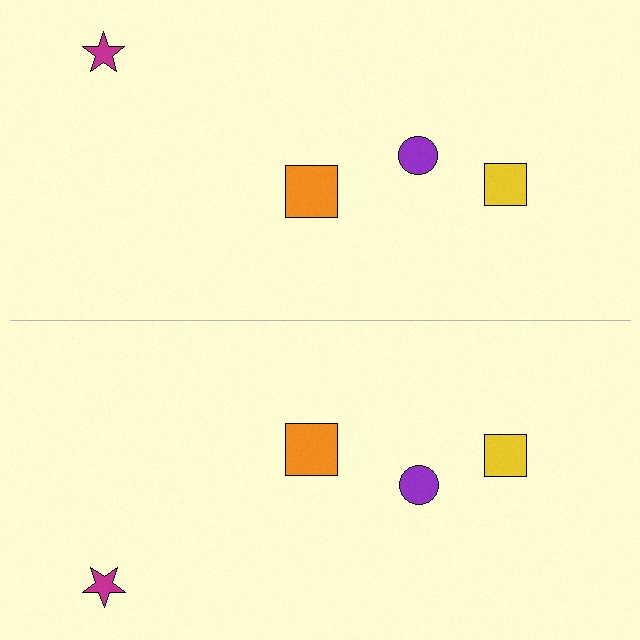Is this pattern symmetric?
Yes, this pattern has bilateral (reflection) symmetry.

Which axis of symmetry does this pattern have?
The pattern has a horizontal axis of symmetry running through the center of the image.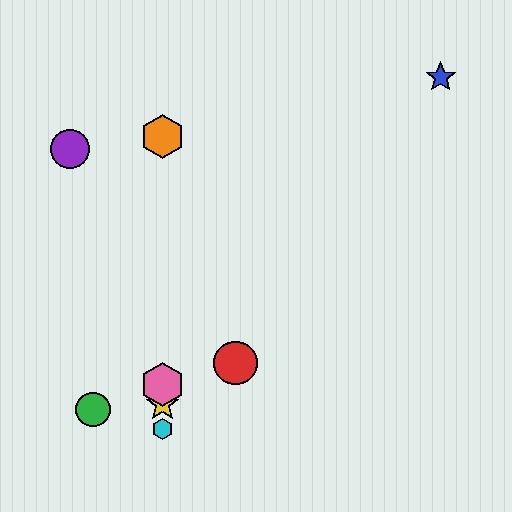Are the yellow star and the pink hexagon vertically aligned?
Yes, both are at x≈163.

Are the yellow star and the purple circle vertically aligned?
No, the yellow star is at x≈163 and the purple circle is at x≈70.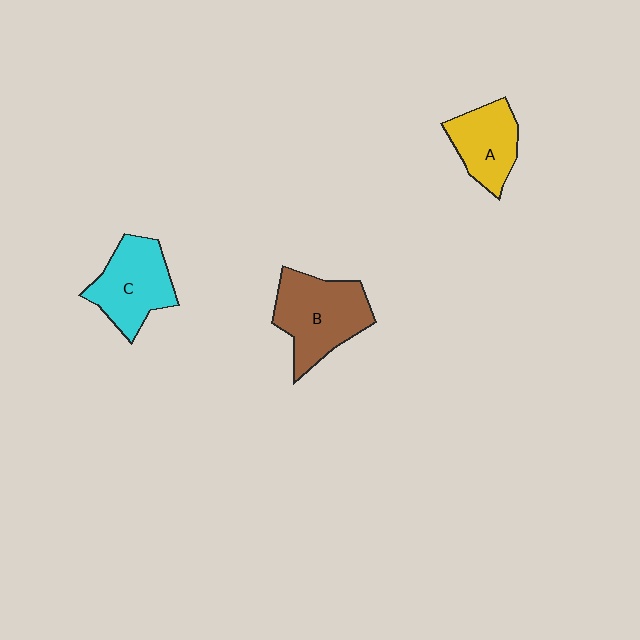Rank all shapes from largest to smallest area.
From largest to smallest: B (brown), C (cyan), A (yellow).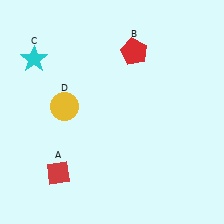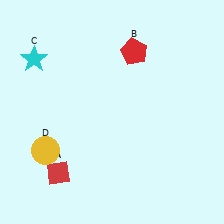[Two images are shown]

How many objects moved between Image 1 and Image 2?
1 object moved between the two images.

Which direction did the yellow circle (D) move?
The yellow circle (D) moved down.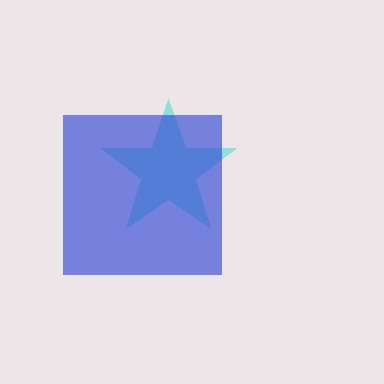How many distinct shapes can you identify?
There are 2 distinct shapes: a cyan star, a blue square.